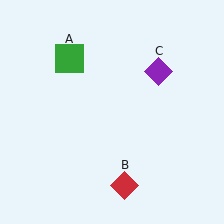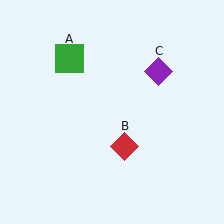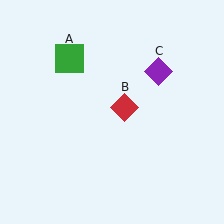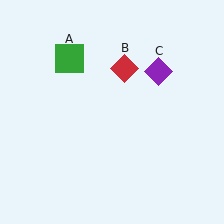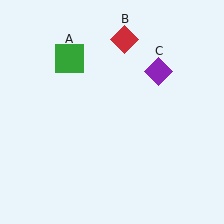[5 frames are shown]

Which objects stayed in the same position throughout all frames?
Green square (object A) and purple diamond (object C) remained stationary.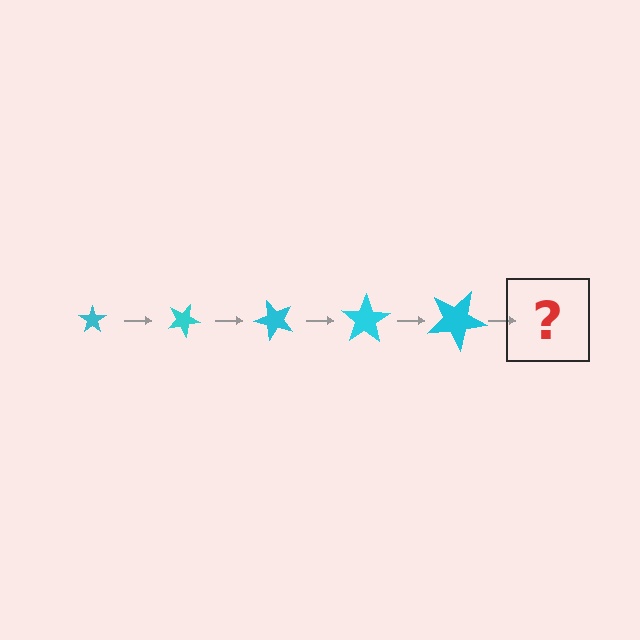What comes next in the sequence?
The next element should be a star, larger than the previous one and rotated 125 degrees from the start.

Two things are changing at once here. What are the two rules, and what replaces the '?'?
The two rules are that the star grows larger each step and it rotates 25 degrees each step. The '?' should be a star, larger than the previous one and rotated 125 degrees from the start.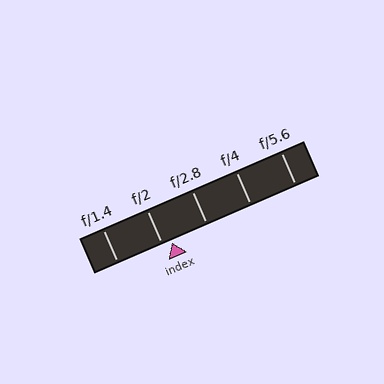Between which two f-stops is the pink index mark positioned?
The index mark is between f/2 and f/2.8.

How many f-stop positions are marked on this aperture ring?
There are 5 f-stop positions marked.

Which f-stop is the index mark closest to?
The index mark is closest to f/2.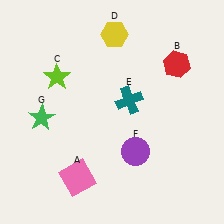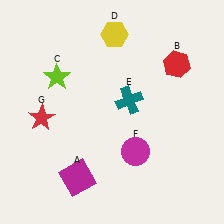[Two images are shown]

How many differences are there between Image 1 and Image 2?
There are 3 differences between the two images.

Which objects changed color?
A changed from pink to magenta. F changed from purple to magenta. G changed from green to red.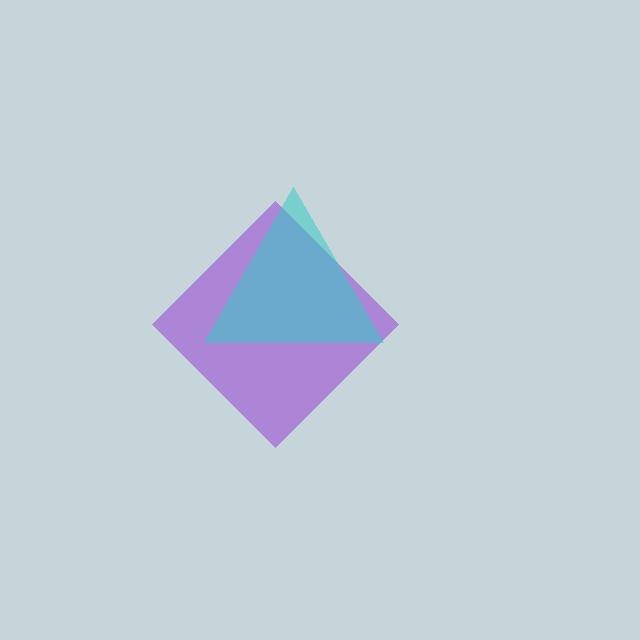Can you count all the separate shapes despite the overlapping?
Yes, there are 2 separate shapes.